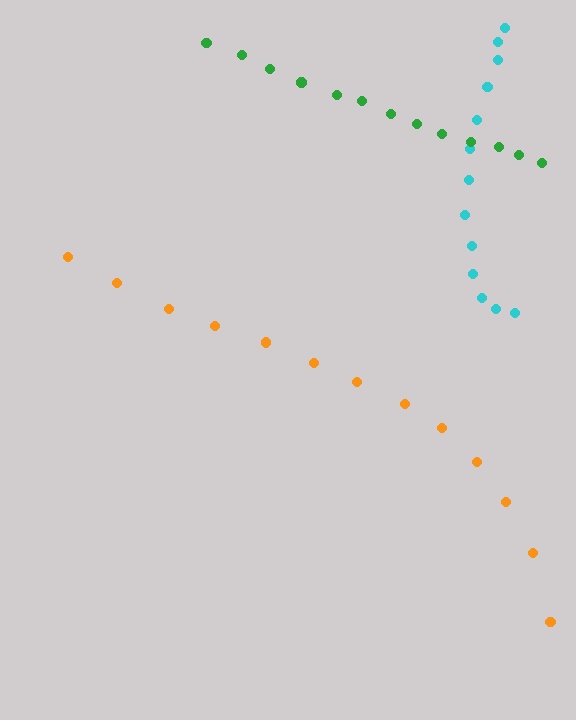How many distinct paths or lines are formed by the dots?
There are 3 distinct paths.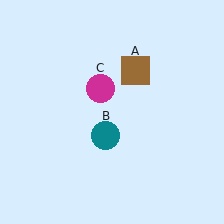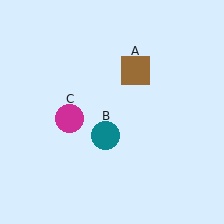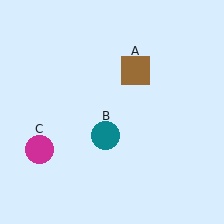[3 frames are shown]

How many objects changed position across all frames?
1 object changed position: magenta circle (object C).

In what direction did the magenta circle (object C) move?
The magenta circle (object C) moved down and to the left.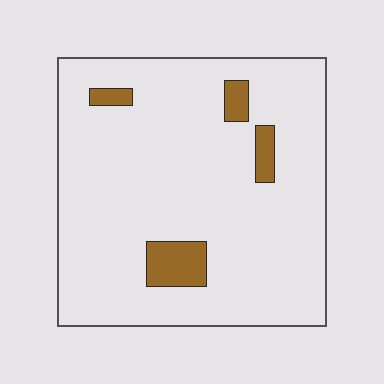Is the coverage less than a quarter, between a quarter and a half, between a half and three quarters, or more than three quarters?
Less than a quarter.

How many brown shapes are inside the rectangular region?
4.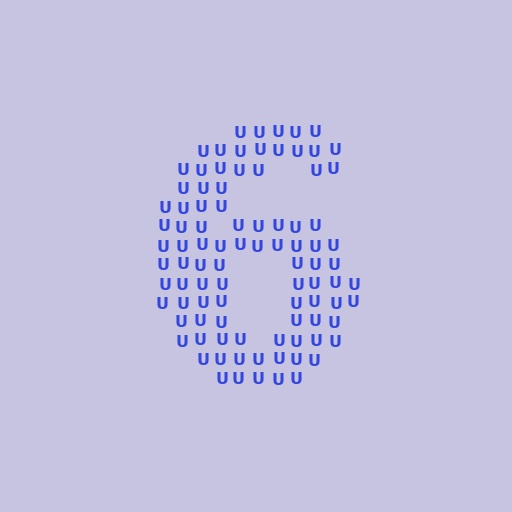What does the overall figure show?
The overall figure shows the digit 6.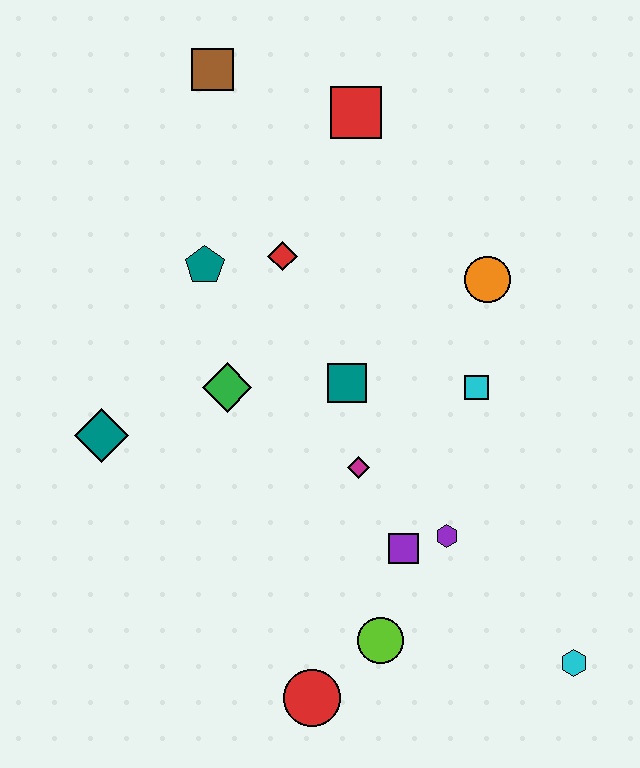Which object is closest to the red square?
The brown square is closest to the red square.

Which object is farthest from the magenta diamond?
The brown square is farthest from the magenta diamond.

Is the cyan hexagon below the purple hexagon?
Yes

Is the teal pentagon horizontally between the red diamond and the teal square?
No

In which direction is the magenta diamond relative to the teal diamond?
The magenta diamond is to the right of the teal diamond.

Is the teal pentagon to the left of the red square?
Yes